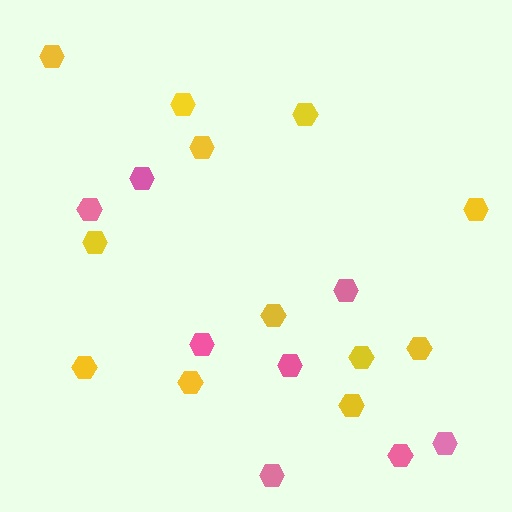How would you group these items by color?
There are 2 groups: one group of yellow hexagons (12) and one group of pink hexagons (8).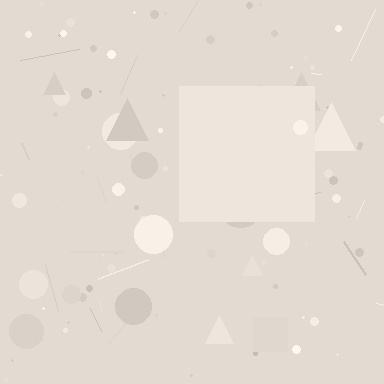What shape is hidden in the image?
A square is hidden in the image.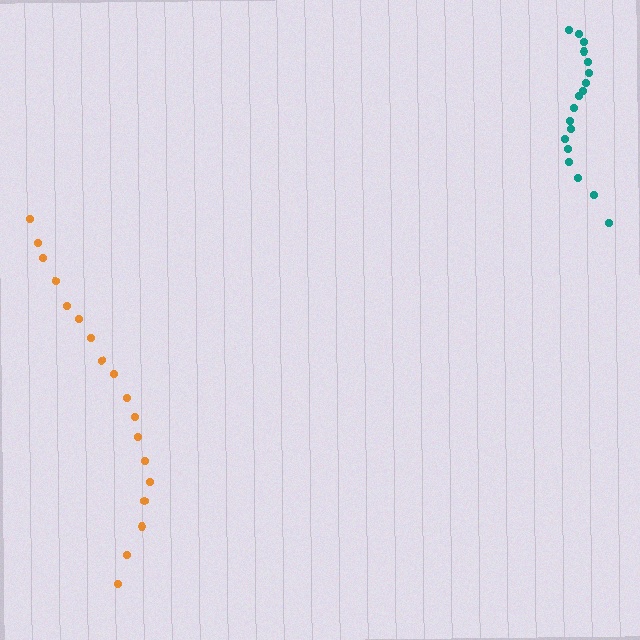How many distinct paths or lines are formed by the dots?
There are 2 distinct paths.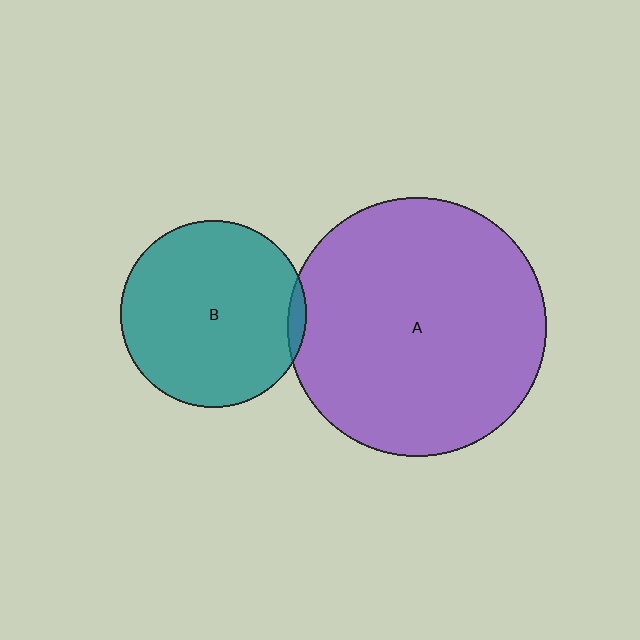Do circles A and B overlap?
Yes.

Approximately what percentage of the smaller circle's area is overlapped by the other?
Approximately 5%.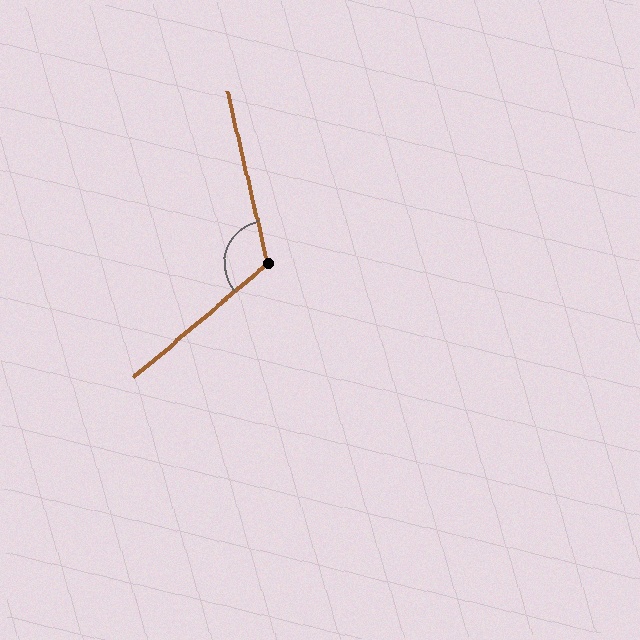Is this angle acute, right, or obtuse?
It is obtuse.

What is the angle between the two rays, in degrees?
Approximately 117 degrees.